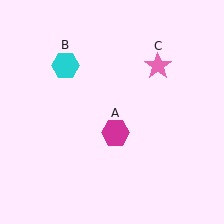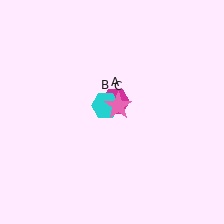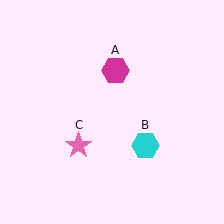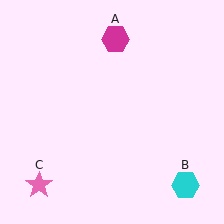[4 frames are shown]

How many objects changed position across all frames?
3 objects changed position: magenta hexagon (object A), cyan hexagon (object B), pink star (object C).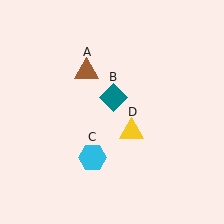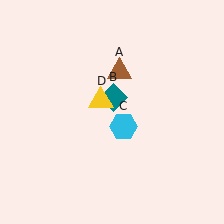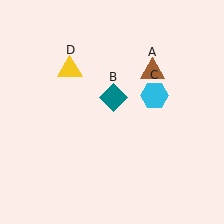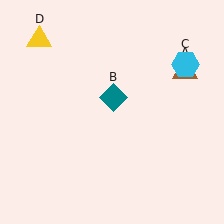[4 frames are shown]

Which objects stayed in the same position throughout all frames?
Teal diamond (object B) remained stationary.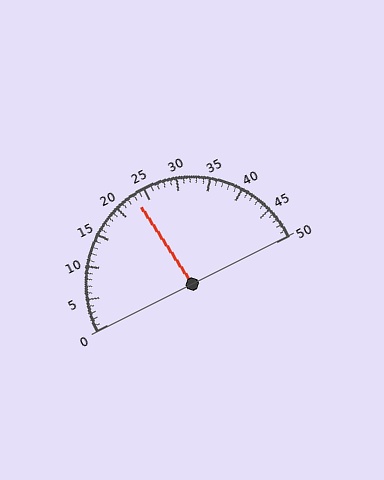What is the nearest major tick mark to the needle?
The nearest major tick mark is 25.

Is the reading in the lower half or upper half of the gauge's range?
The reading is in the lower half of the range (0 to 50).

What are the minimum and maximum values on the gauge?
The gauge ranges from 0 to 50.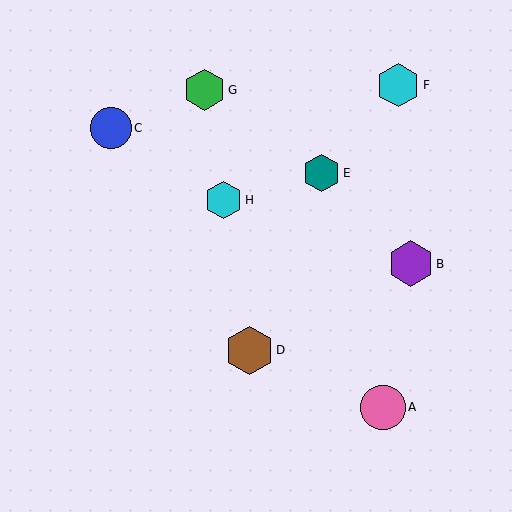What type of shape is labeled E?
Shape E is a teal hexagon.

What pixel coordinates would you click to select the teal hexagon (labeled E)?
Click at (321, 173) to select the teal hexagon E.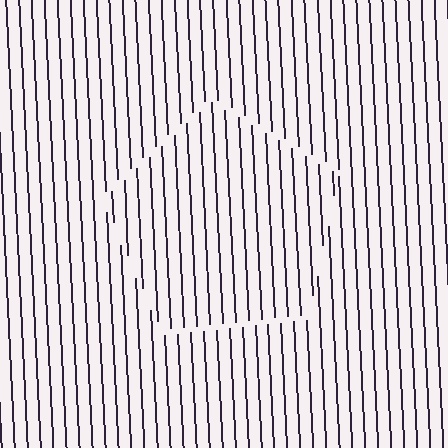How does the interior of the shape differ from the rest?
The interior of the shape contains the same grating, shifted by half a period — the contour is defined by the phase discontinuity where line-ends from the inner and outer gratings abut.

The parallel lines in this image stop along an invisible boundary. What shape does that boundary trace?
An illusory pentagon. The interior of the shape contains the same grating, shifted by half a period — the contour is defined by the phase discontinuity where line-ends from the inner and outer gratings abut.